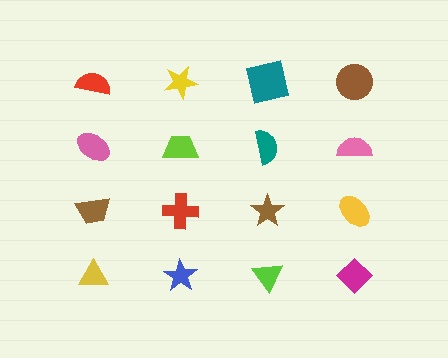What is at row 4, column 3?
A lime triangle.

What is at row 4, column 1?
A yellow triangle.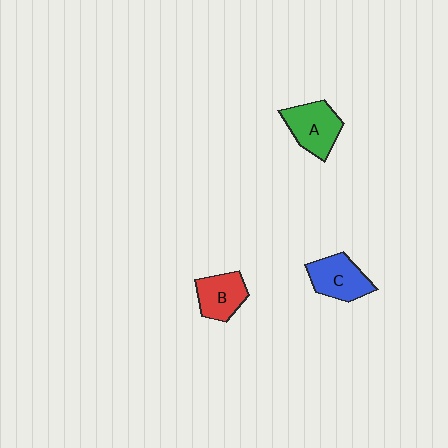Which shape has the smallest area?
Shape B (red).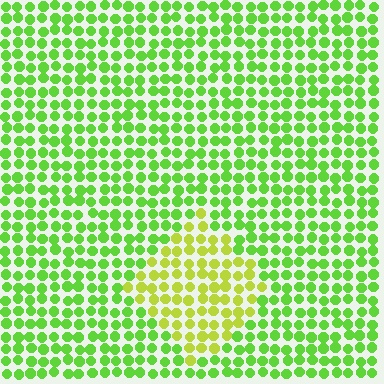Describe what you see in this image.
The image is filled with small lime elements in a uniform arrangement. A diamond-shaped region is visible where the elements are tinted to a slightly different hue, forming a subtle color boundary.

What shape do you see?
I see a diamond.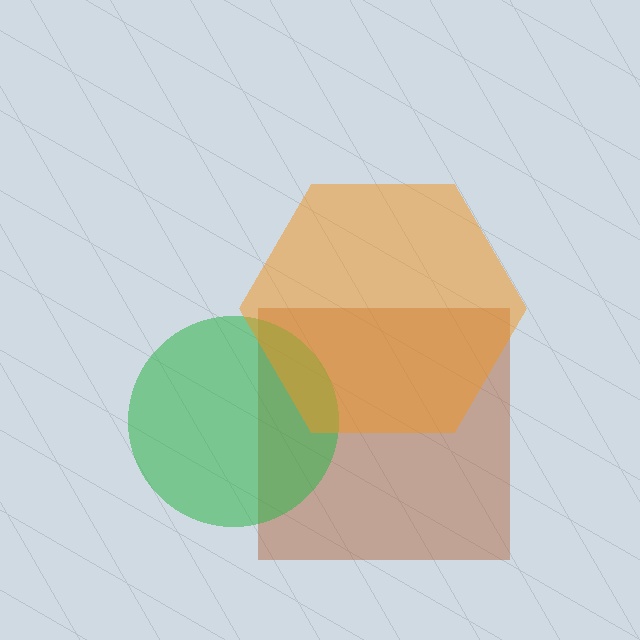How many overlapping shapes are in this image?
There are 3 overlapping shapes in the image.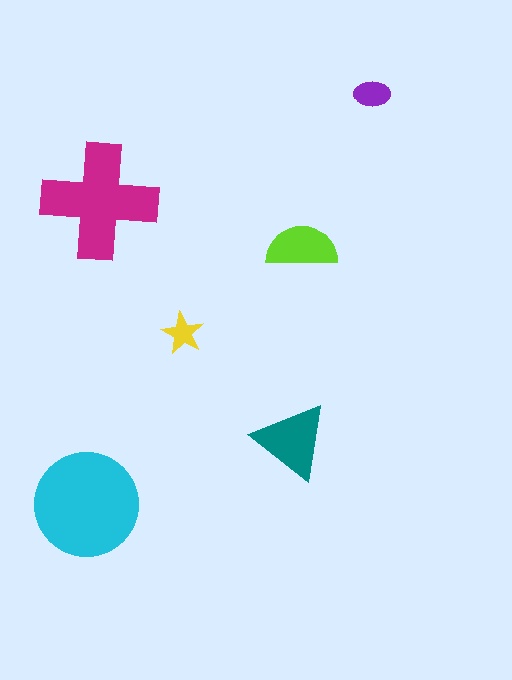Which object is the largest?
The cyan circle.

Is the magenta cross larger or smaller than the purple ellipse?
Larger.